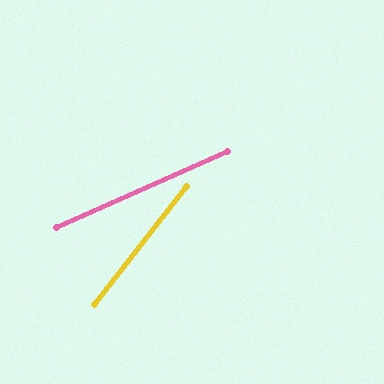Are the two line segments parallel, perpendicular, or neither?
Neither parallel nor perpendicular — they differ by about 28°.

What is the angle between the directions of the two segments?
Approximately 28 degrees.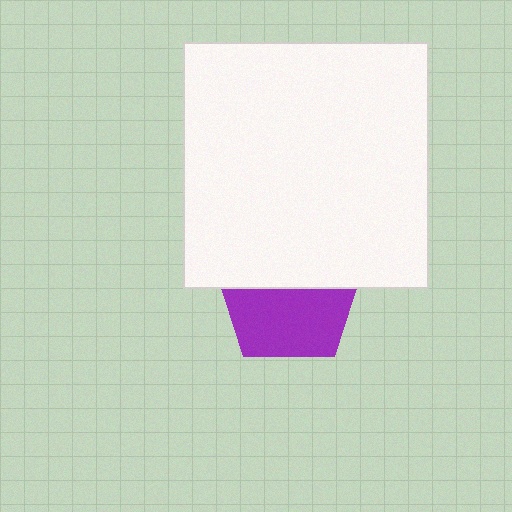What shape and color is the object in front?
The object in front is a white square.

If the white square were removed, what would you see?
You would see the complete purple pentagon.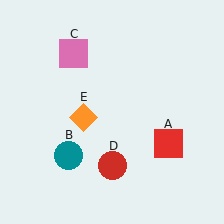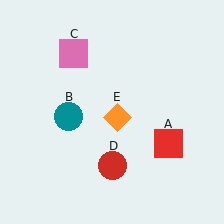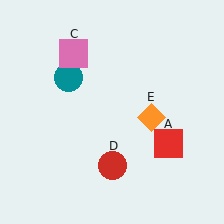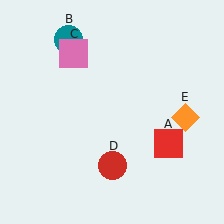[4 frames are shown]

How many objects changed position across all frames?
2 objects changed position: teal circle (object B), orange diamond (object E).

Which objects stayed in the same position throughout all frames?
Red square (object A) and pink square (object C) and red circle (object D) remained stationary.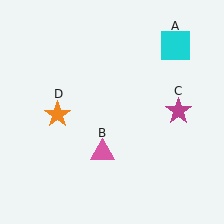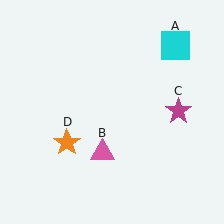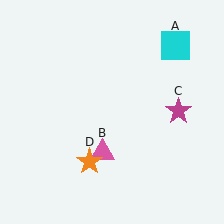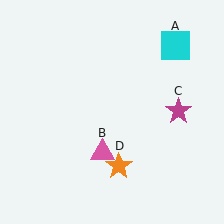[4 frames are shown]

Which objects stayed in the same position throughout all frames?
Cyan square (object A) and pink triangle (object B) and magenta star (object C) remained stationary.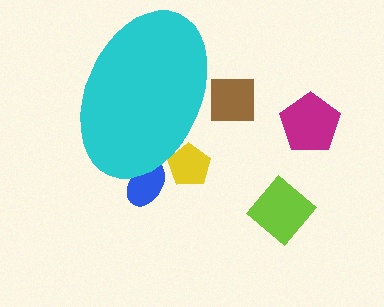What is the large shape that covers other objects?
A cyan ellipse.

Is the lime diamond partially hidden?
No, the lime diamond is fully visible.